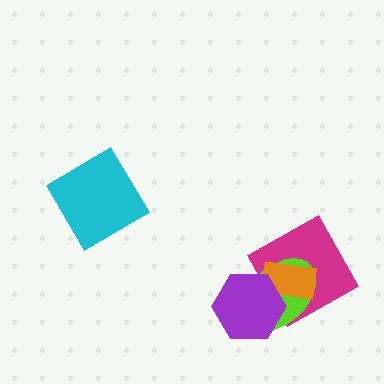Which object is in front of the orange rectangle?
The purple hexagon is in front of the orange rectangle.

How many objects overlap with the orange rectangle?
3 objects overlap with the orange rectangle.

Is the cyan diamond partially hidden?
No, no other shape covers it.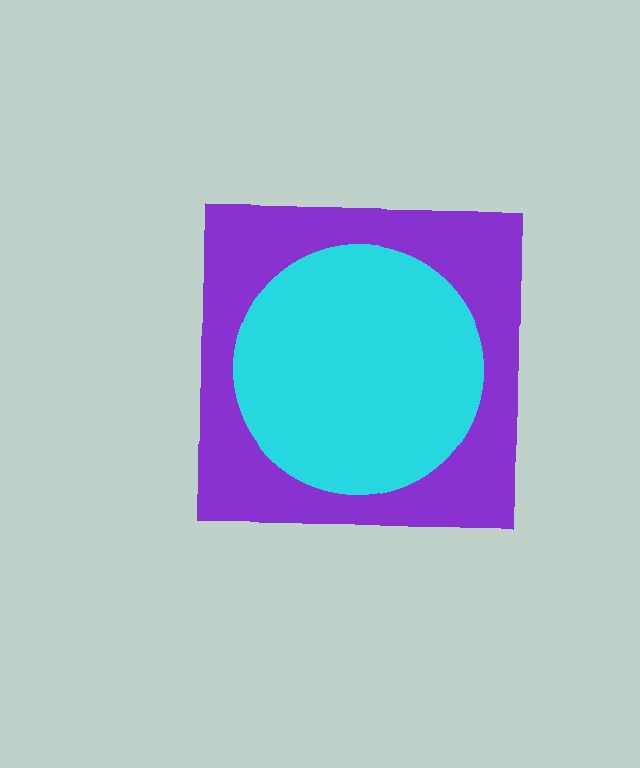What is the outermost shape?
The purple square.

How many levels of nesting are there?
2.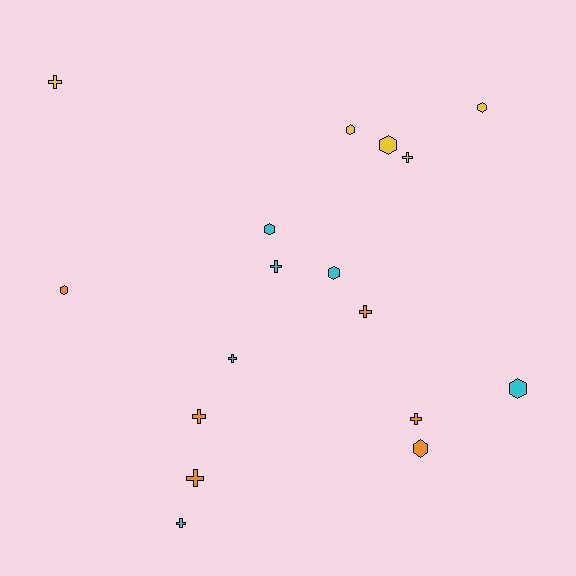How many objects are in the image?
There are 17 objects.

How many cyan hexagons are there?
There are 3 cyan hexagons.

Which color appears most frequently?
Cyan, with 6 objects.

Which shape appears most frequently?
Cross, with 9 objects.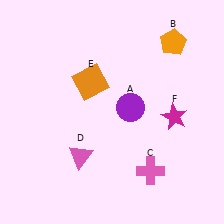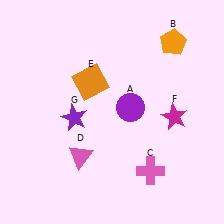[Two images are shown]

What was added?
A purple star (G) was added in Image 2.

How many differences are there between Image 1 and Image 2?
There is 1 difference between the two images.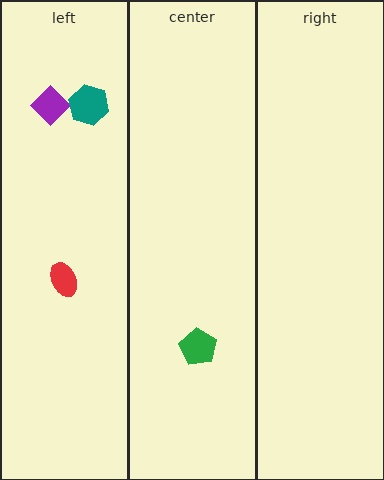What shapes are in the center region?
The green pentagon.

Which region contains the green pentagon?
The center region.